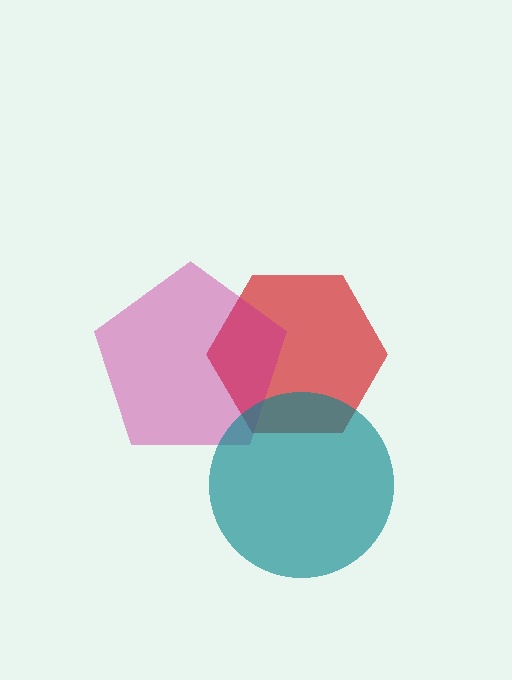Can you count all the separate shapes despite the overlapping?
Yes, there are 3 separate shapes.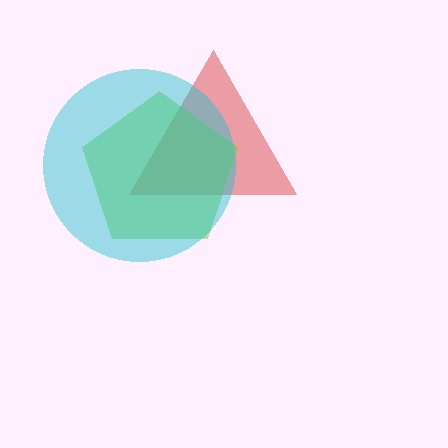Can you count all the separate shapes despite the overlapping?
Yes, there are 3 separate shapes.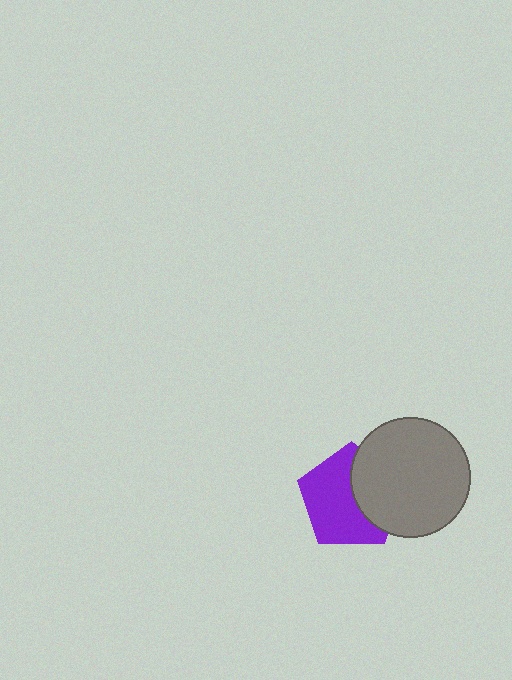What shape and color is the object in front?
The object in front is a gray circle.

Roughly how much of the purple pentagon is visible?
About half of it is visible (roughly 62%).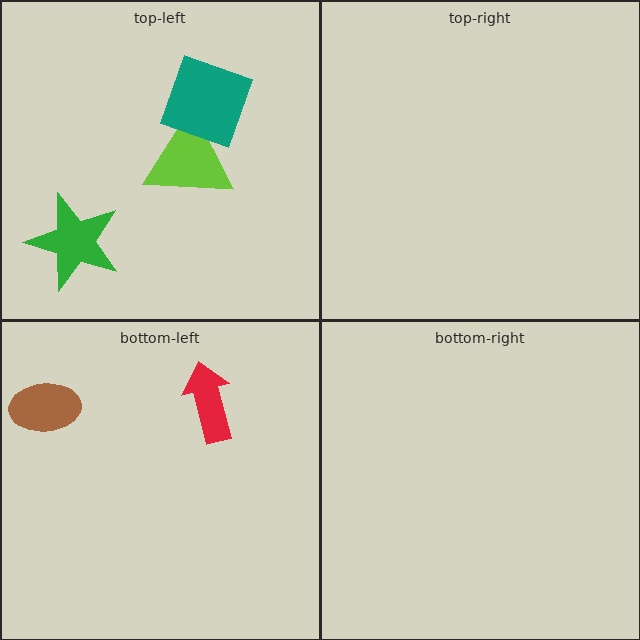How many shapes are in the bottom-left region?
2.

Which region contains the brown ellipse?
The bottom-left region.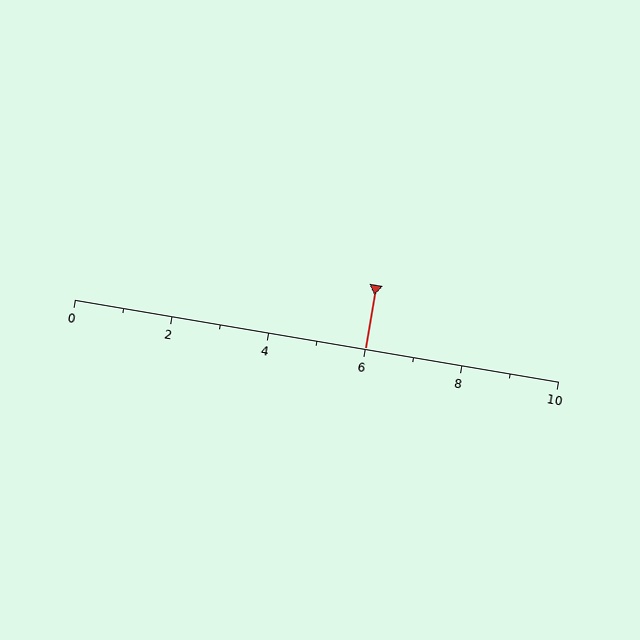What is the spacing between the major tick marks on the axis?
The major ticks are spaced 2 apart.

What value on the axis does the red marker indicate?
The marker indicates approximately 6.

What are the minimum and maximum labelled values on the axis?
The axis runs from 0 to 10.